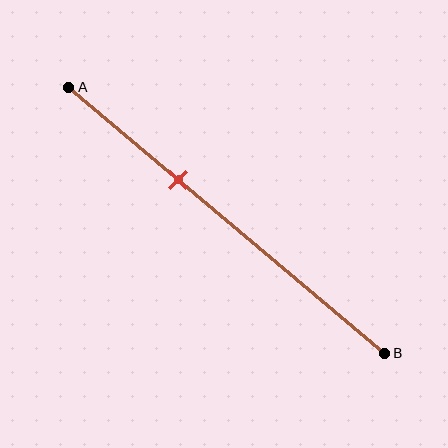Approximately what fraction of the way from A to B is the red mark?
The red mark is approximately 35% of the way from A to B.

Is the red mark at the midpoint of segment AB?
No, the mark is at about 35% from A, not at the 50% midpoint.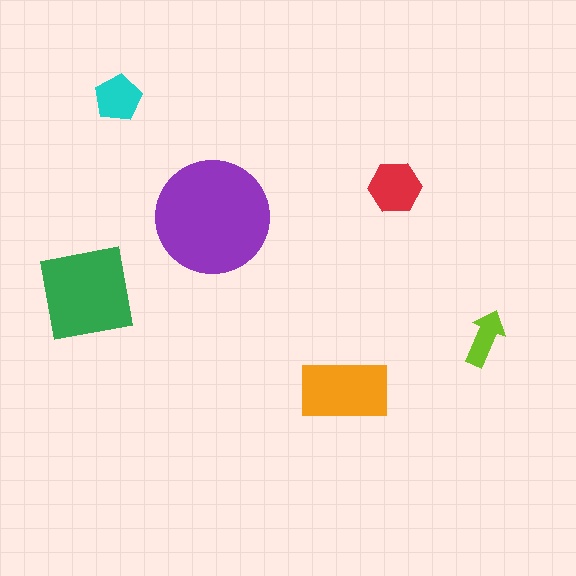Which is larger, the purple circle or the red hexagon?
The purple circle.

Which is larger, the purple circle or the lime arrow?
The purple circle.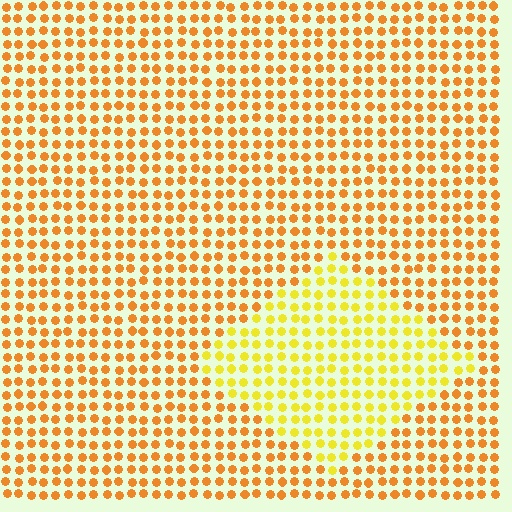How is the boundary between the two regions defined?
The boundary is defined purely by a slight shift in hue (about 29 degrees). Spacing, size, and orientation are identical on both sides.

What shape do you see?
I see a diamond.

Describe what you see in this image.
The image is filled with small orange elements in a uniform arrangement. A diamond-shaped region is visible where the elements are tinted to a slightly different hue, forming a subtle color boundary.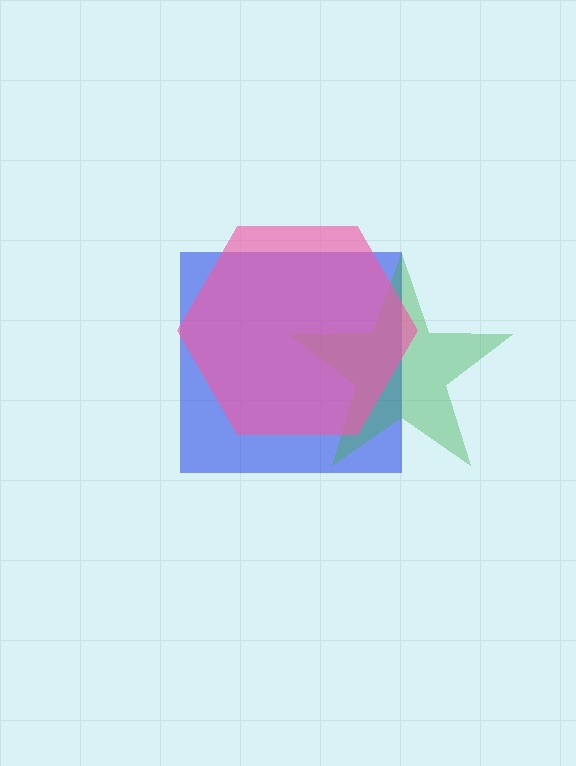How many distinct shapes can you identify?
There are 3 distinct shapes: a blue square, a green star, a pink hexagon.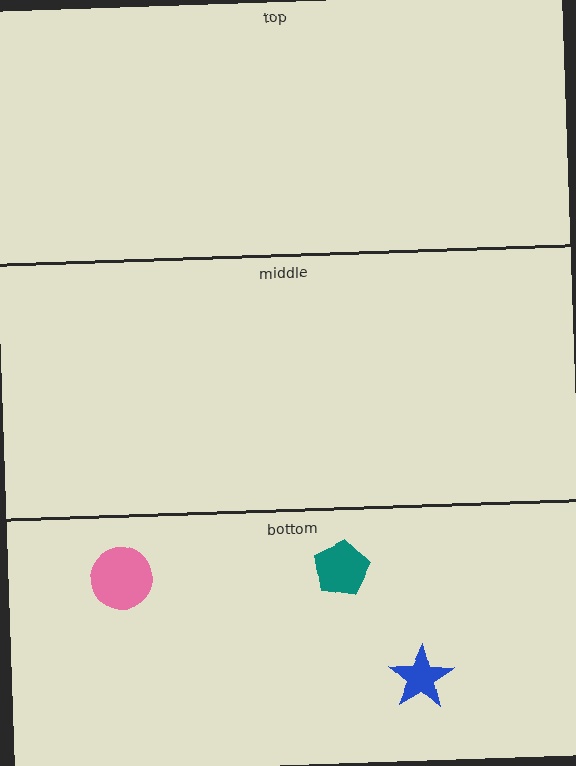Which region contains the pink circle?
The bottom region.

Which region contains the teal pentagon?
The bottom region.